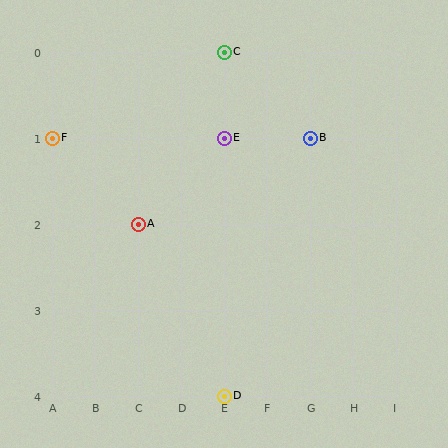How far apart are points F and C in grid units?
Points F and C are 4 columns and 1 row apart (about 4.1 grid units diagonally).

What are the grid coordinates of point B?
Point B is at grid coordinates (G, 1).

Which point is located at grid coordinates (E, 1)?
Point E is at (E, 1).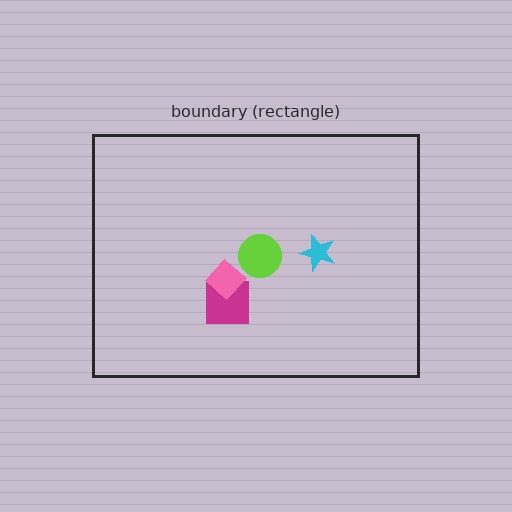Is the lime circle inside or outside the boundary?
Inside.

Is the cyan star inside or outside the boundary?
Inside.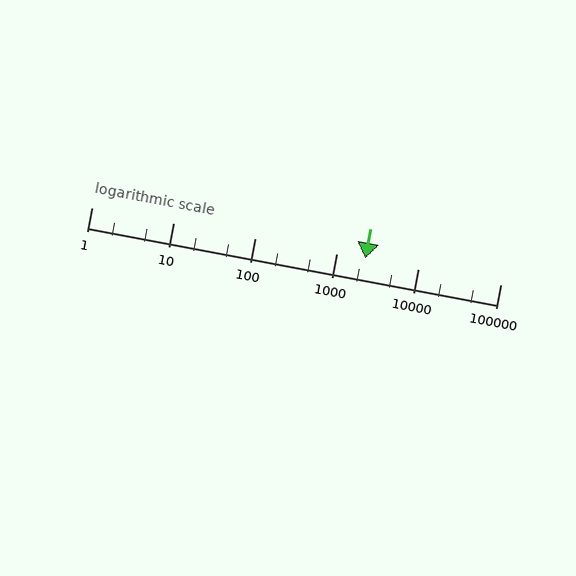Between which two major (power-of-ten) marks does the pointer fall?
The pointer is between 1000 and 10000.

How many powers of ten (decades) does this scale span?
The scale spans 5 decades, from 1 to 100000.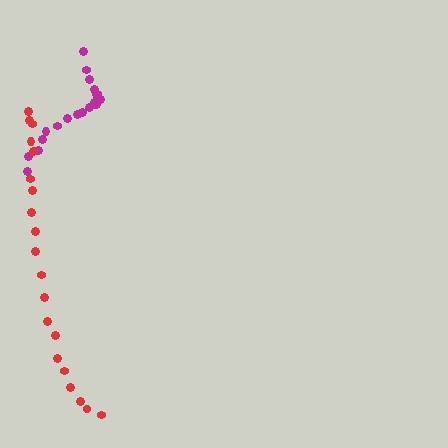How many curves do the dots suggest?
There are 2 distinct paths.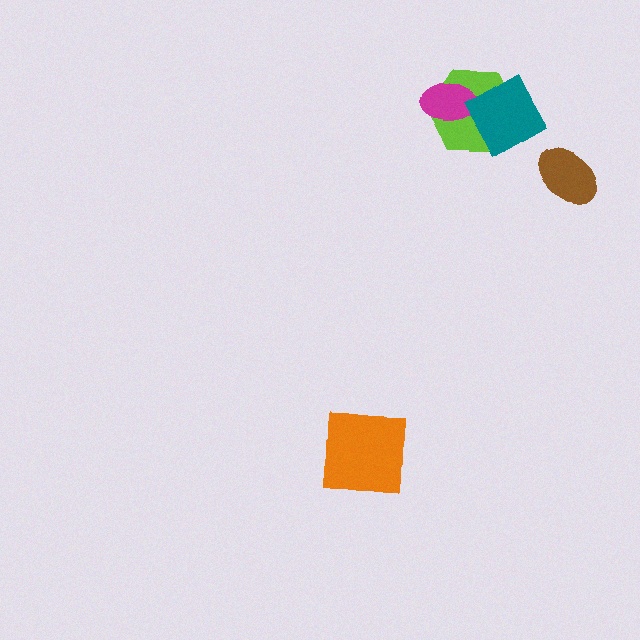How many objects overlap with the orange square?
0 objects overlap with the orange square.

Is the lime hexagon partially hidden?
Yes, it is partially covered by another shape.